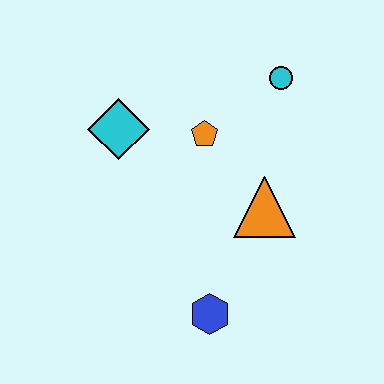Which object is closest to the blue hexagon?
The orange triangle is closest to the blue hexagon.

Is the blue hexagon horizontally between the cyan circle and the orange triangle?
No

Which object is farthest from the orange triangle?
The cyan diamond is farthest from the orange triangle.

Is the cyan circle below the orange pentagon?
No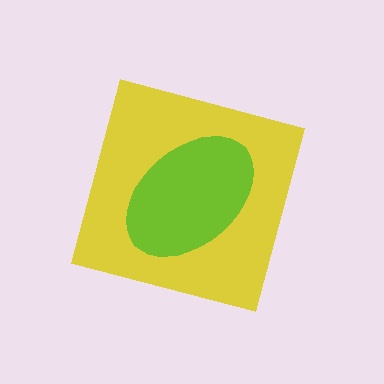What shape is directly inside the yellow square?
The lime ellipse.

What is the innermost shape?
The lime ellipse.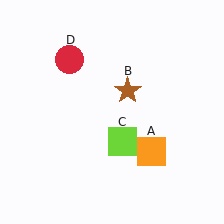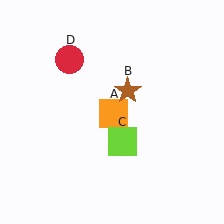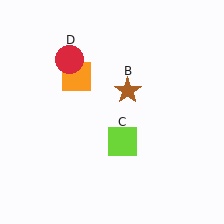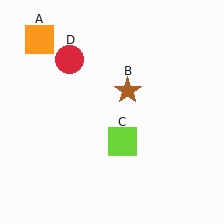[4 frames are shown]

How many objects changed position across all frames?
1 object changed position: orange square (object A).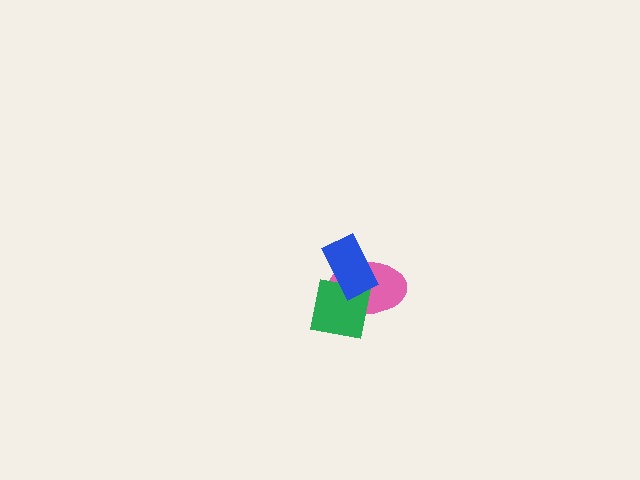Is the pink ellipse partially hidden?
Yes, it is partially covered by another shape.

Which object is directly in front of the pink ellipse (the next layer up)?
The green square is directly in front of the pink ellipse.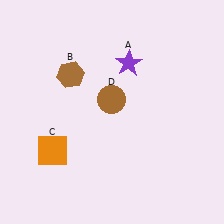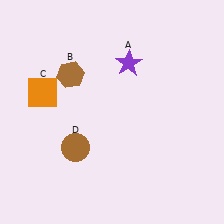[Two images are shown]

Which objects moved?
The objects that moved are: the orange square (C), the brown circle (D).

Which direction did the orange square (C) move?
The orange square (C) moved up.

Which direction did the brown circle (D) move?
The brown circle (D) moved down.